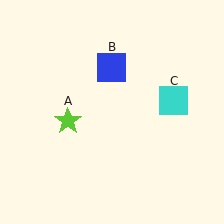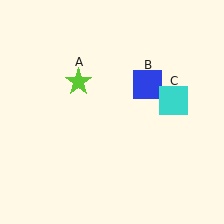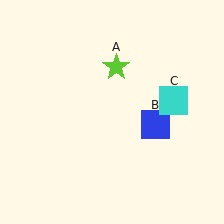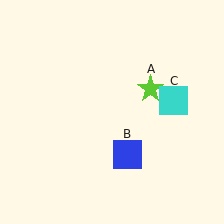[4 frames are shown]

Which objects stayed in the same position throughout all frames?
Cyan square (object C) remained stationary.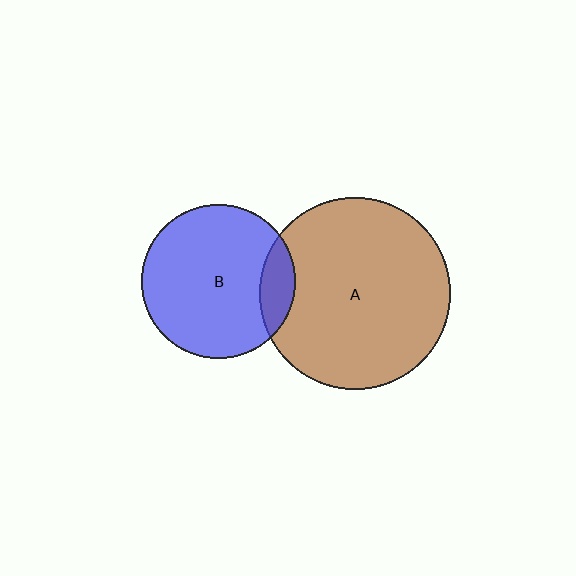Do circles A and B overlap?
Yes.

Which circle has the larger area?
Circle A (brown).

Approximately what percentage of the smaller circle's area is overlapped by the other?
Approximately 15%.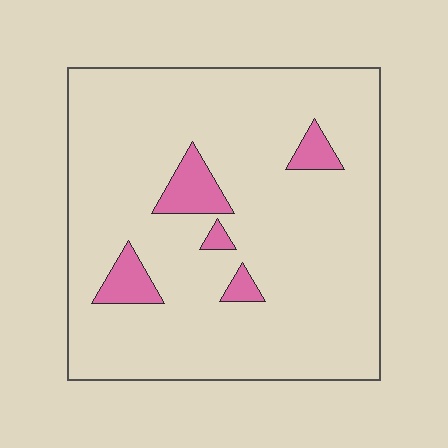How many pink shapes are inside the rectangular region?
5.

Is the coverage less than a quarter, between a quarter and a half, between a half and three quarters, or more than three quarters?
Less than a quarter.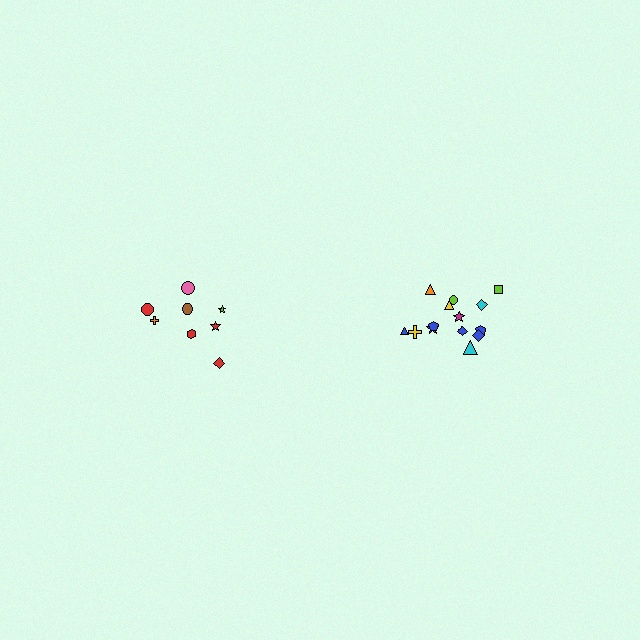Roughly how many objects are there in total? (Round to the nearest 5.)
Roughly 25 objects in total.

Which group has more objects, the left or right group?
The right group.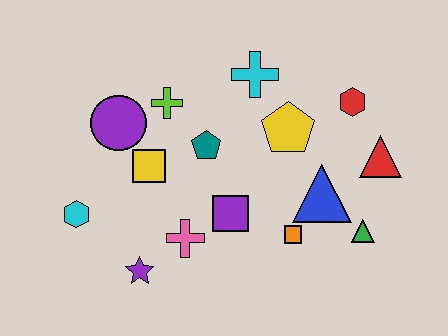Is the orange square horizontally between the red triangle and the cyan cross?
Yes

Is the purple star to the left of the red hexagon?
Yes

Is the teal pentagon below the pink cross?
No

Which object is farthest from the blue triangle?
The cyan hexagon is farthest from the blue triangle.